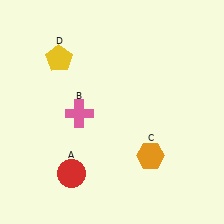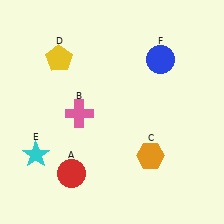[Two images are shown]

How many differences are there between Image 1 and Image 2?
There are 2 differences between the two images.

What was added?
A cyan star (E), a blue circle (F) were added in Image 2.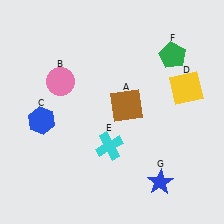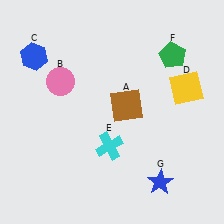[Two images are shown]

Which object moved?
The blue hexagon (C) moved up.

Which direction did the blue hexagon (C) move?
The blue hexagon (C) moved up.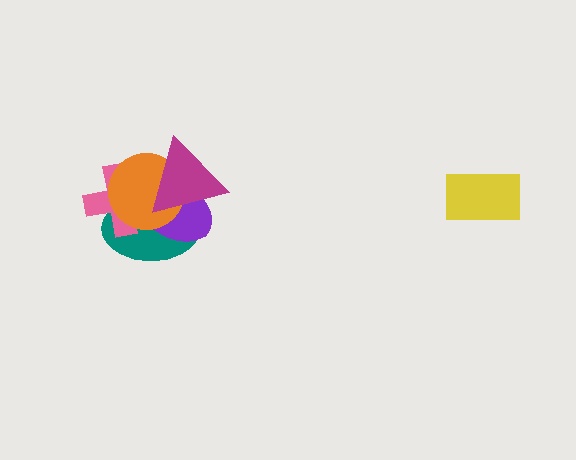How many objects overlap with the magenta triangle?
4 objects overlap with the magenta triangle.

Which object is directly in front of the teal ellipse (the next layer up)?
The purple ellipse is directly in front of the teal ellipse.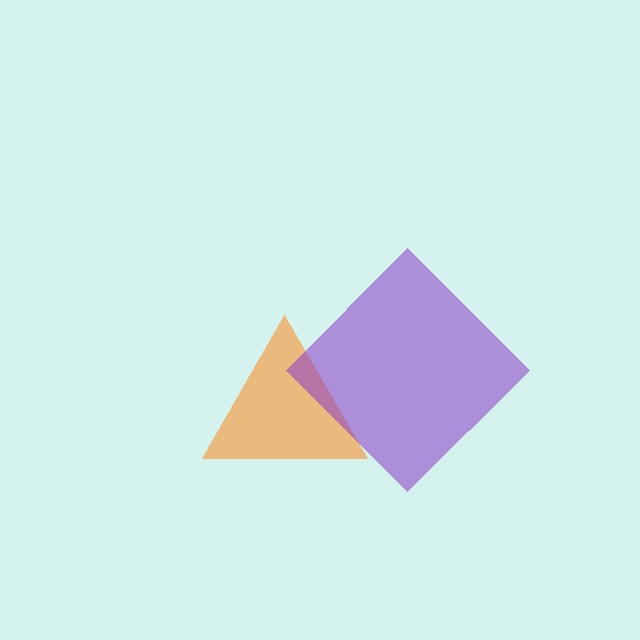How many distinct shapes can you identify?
There are 2 distinct shapes: an orange triangle, a purple diamond.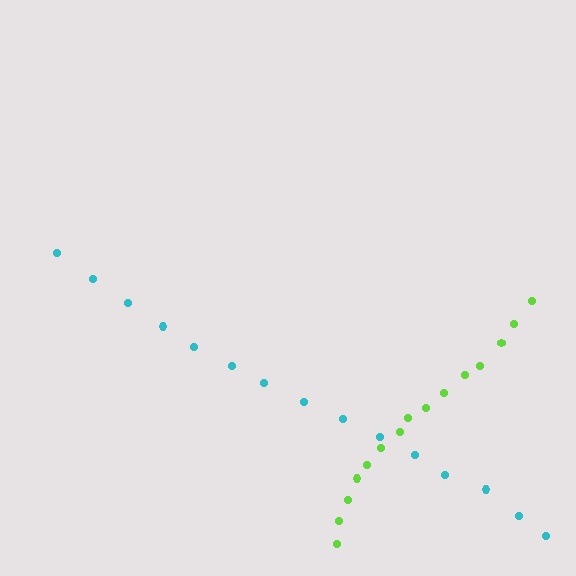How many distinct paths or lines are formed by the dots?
There are 2 distinct paths.